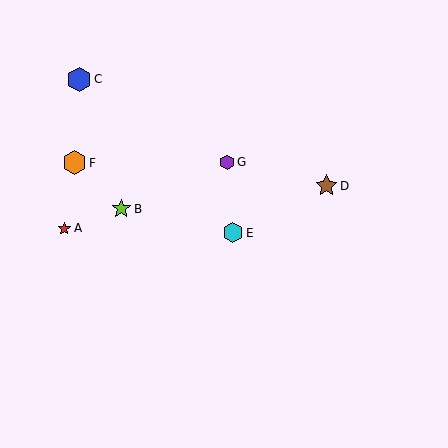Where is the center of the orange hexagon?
The center of the orange hexagon is at (74, 163).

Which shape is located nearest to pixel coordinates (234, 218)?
The cyan hexagon (labeled E) at (233, 233) is nearest to that location.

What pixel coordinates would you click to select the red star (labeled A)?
Click at (64, 228) to select the red star A.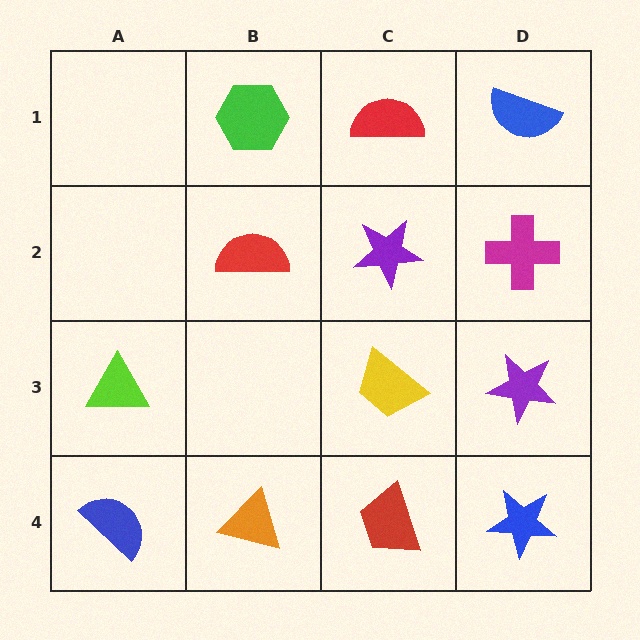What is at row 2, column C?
A purple star.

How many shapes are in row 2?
3 shapes.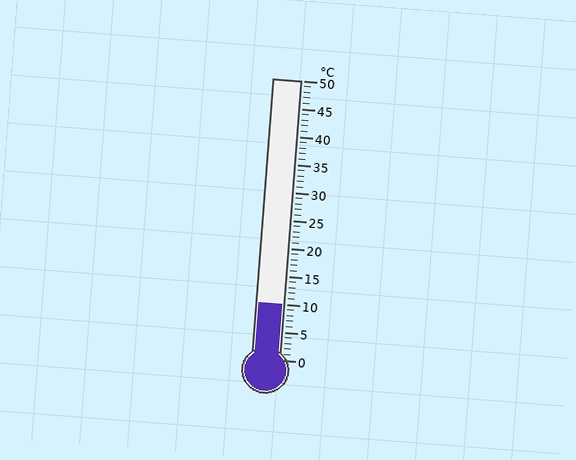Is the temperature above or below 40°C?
The temperature is below 40°C.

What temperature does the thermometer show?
The thermometer shows approximately 10°C.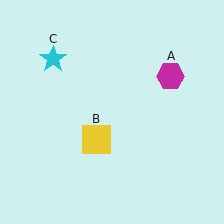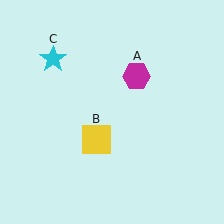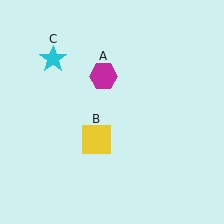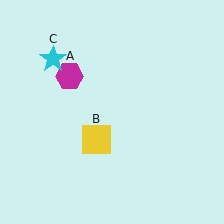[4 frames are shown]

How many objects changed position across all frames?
1 object changed position: magenta hexagon (object A).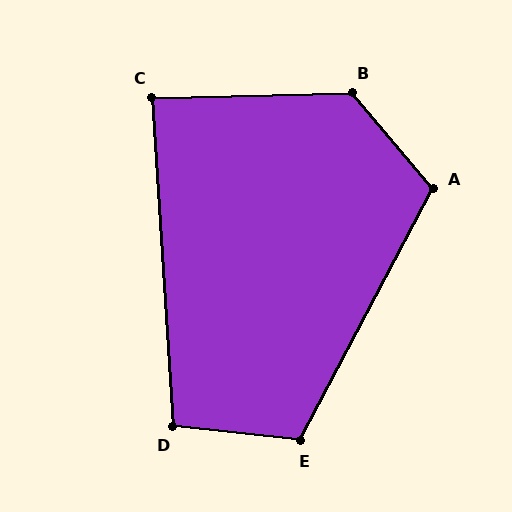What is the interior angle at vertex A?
Approximately 112 degrees (obtuse).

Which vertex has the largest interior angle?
B, at approximately 129 degrees.